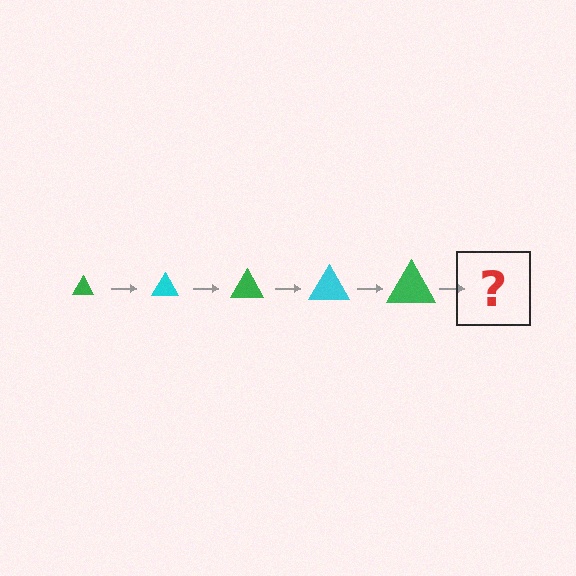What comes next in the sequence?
The next element should be a cyan triangle, larger than the previous one.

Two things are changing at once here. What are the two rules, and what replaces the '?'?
The two rules are that the triangle grows larger each step and the color cycles through green and cyan. The '?' should be a cyan triangle, larger than the previous one.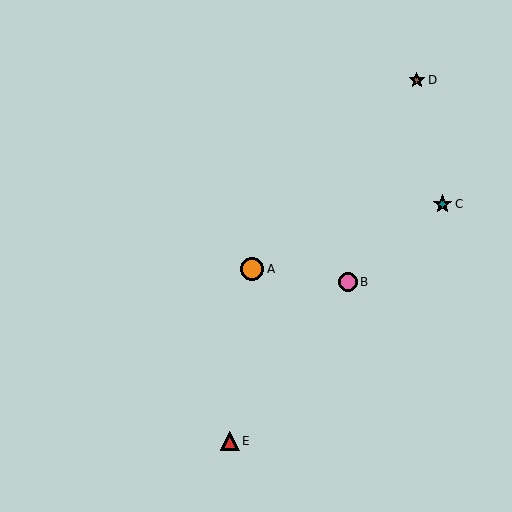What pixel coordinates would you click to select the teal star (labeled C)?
Click at (443, 204) to select the teal star C.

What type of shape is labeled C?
Shape C is a teal star.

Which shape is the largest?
The orange circle (labeled A) is the largest.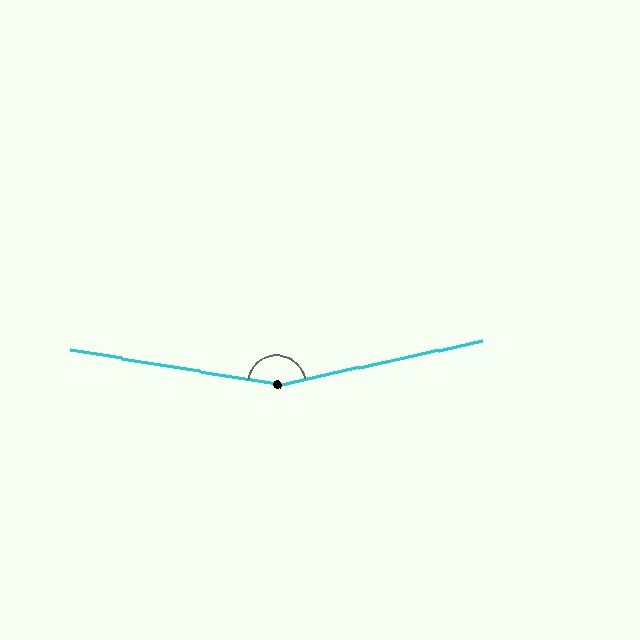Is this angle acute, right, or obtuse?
It is obtuse.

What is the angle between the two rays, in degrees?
Approximately 158 degrees.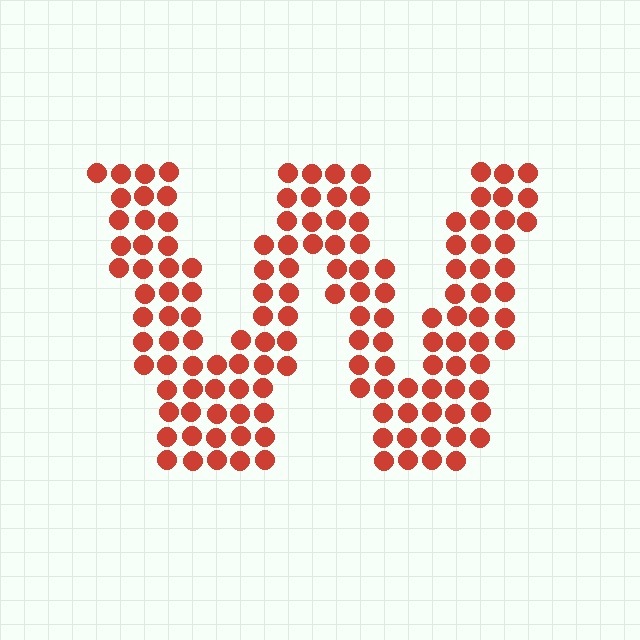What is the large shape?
The large shape is the letter W.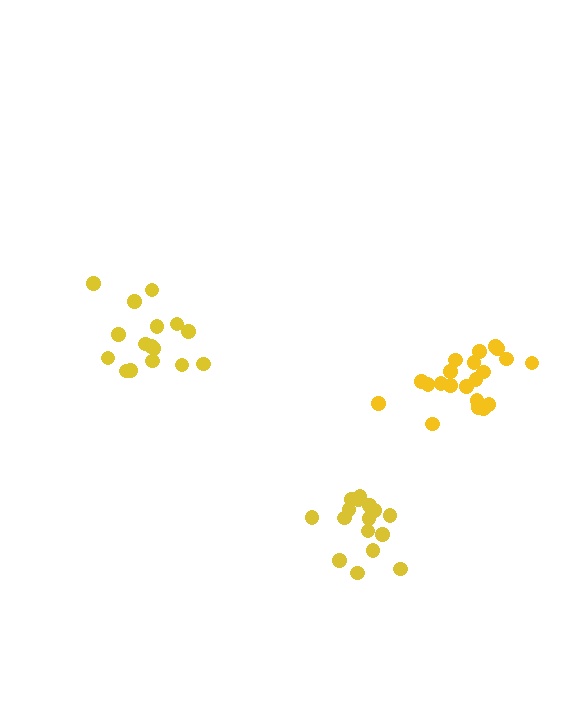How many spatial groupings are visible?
There are 3 spatial groupings.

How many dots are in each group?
Group 1: 16 dots, Group 2: 16 dots, Group 3: 21 dots (53 total).